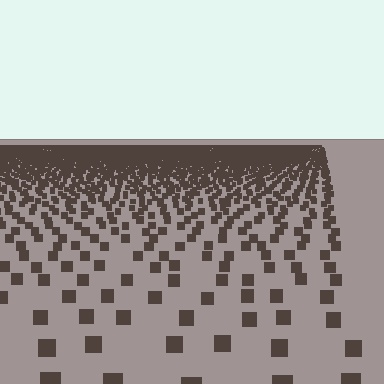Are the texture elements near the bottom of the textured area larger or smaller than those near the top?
Larger. Near the bottom, elements are closer to the viewer and appear at a bigger on-screen size.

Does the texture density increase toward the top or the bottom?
Density increases toward the top.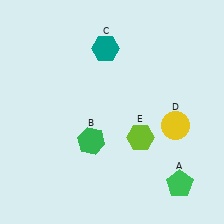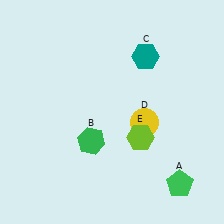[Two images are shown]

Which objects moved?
The objects that moved are: the teal hexagon (C), the yellow circle (D).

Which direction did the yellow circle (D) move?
The yellow circle (D) moved left.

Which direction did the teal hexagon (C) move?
The teal hexagon (C) moved right.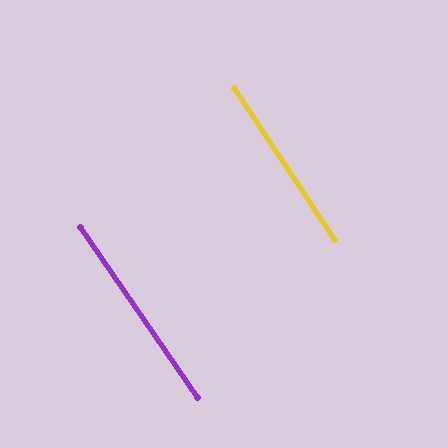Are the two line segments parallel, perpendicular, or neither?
Parallel — their directions differ by only 1.0°.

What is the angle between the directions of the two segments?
Approximately 1 degree.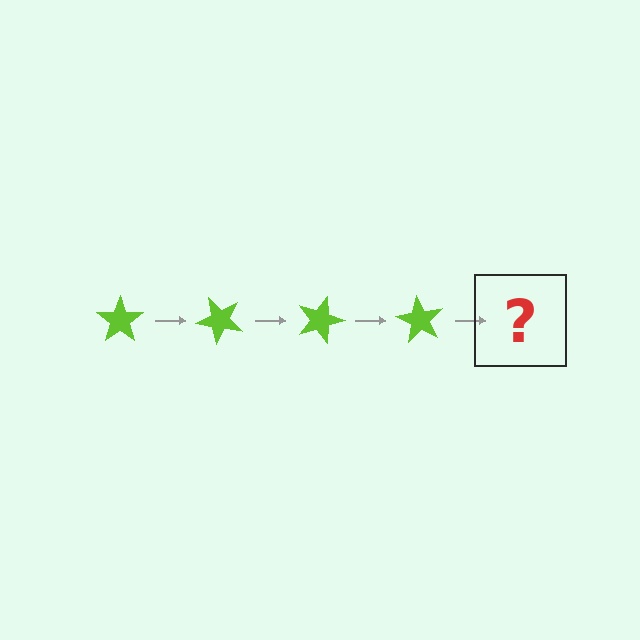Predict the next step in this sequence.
The next step is a lime star rotated 180 degrees.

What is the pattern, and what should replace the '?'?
The pattern is that the star rotates 45 degrees each step. The '?' should be a lime star rotated 180 degrees.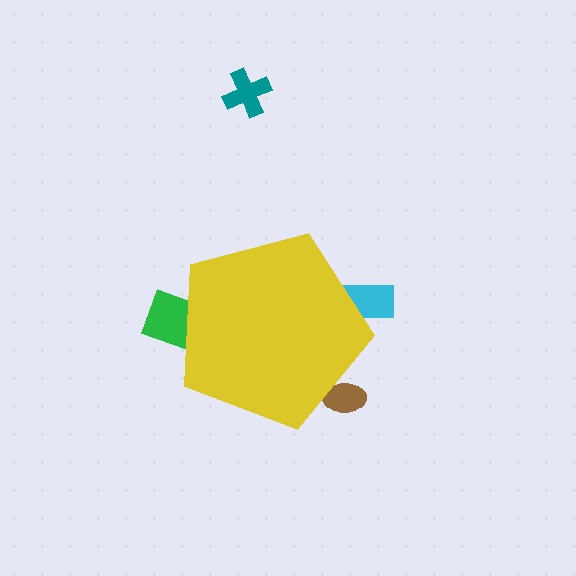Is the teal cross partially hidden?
No, the teal cross is fully visible.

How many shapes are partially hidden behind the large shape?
3 shapes are partially hidden.